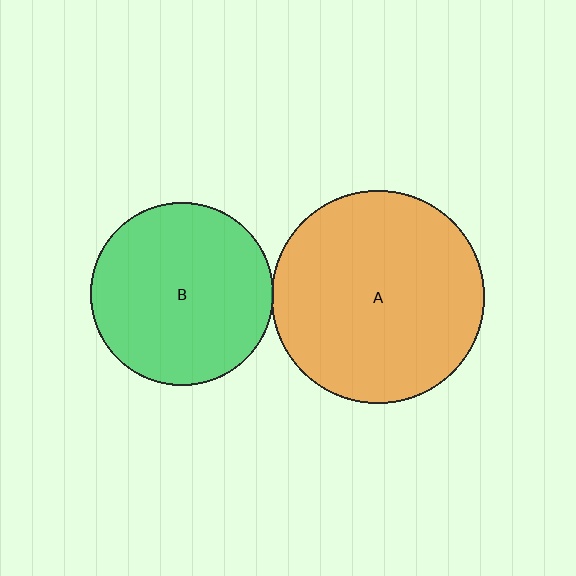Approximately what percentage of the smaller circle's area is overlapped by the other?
Approximately 5%.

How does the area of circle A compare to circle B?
Approximately 1.4 times.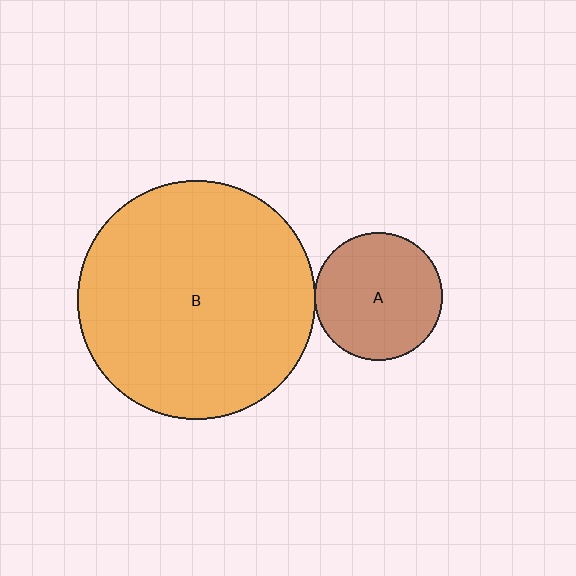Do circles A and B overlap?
Yes.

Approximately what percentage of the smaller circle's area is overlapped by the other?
Approximately 5%.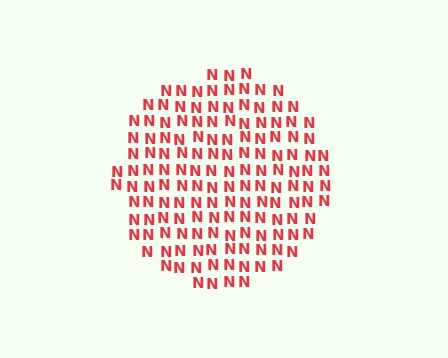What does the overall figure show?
The overall figure shows a circle.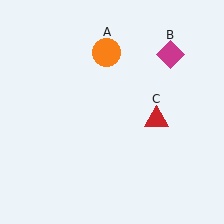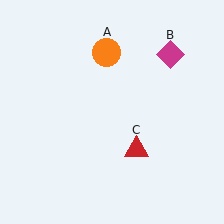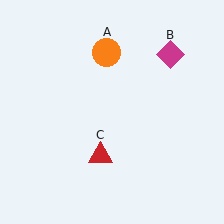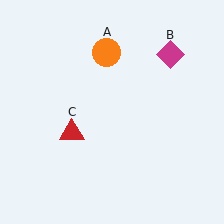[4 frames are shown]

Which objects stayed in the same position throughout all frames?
Orange circle (object A) and magenta diamond (object B) remained stationary.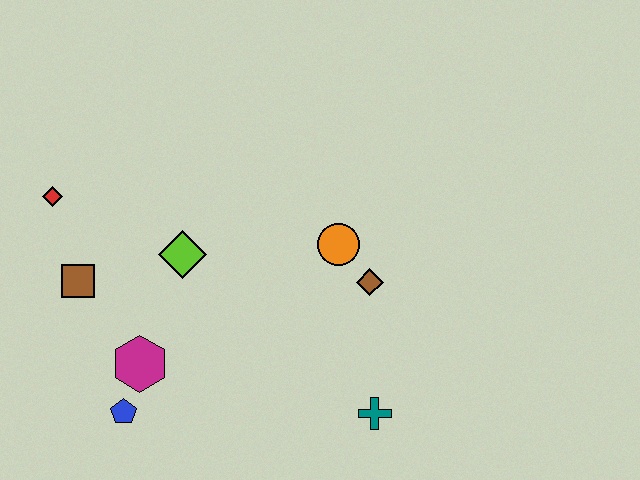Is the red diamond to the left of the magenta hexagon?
Yes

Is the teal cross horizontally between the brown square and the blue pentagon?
No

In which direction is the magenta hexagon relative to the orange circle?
The magenta hexagon is to the left of the orange circle.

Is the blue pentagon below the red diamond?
Yes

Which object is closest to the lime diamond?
The brown square is closest to the lime diamond.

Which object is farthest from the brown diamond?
The red diamond is farthest from the brown diamond.